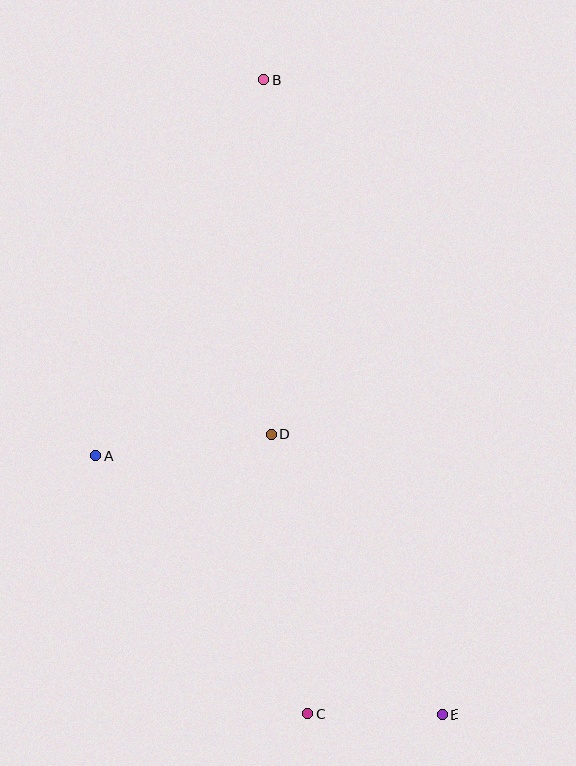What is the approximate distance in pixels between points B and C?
The distance between B and C is approximately 636 pixels.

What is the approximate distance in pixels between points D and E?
The distance between D and E is approximately 328 pixels.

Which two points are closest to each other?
Points C and E are closest to each other.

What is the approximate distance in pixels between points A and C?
The distance between A and C is approximately 334 pixels.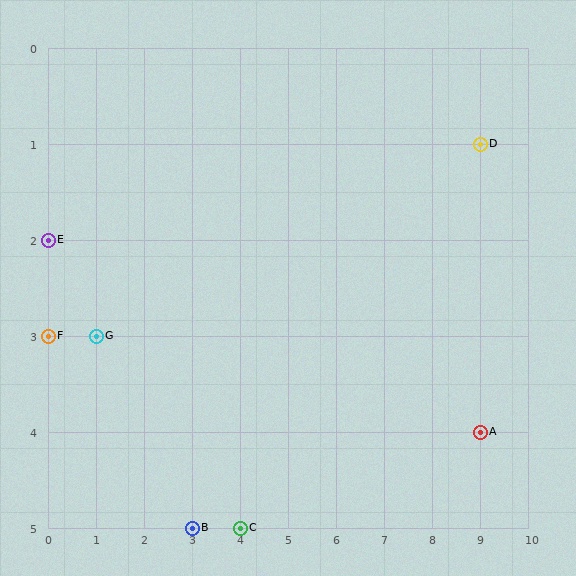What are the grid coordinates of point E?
Point E is at grid coordinates (0, 2).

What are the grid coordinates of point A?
Point A is at grid coordinates (9, 4).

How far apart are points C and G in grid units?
Points C and G are 3 columns and 2 rows apart (about 3.6 grid units diagonally).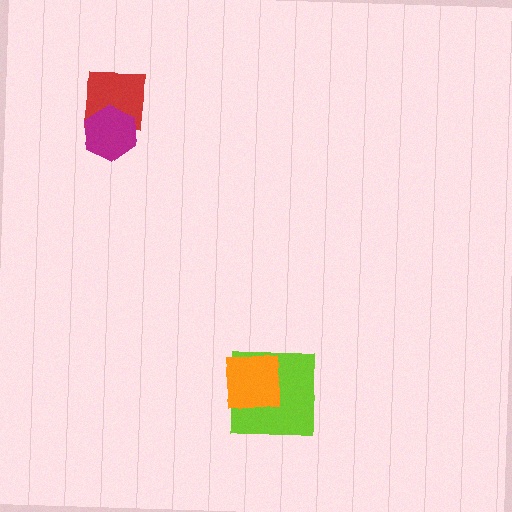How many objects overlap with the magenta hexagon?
1 object overlaps with the magenta hexagon.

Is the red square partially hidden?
Yes, it is partially covered by another shape.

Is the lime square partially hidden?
Yes, it is partially covered by another shape.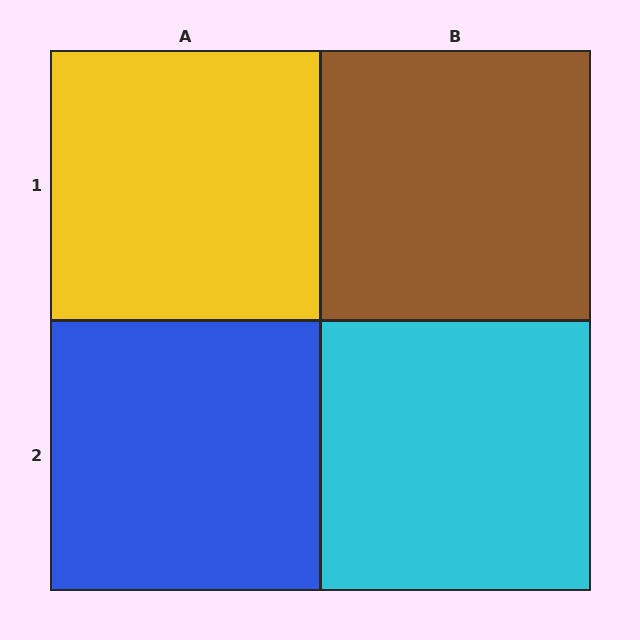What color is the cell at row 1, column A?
Yellow.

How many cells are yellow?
1 cell is yellow.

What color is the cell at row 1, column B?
Brown.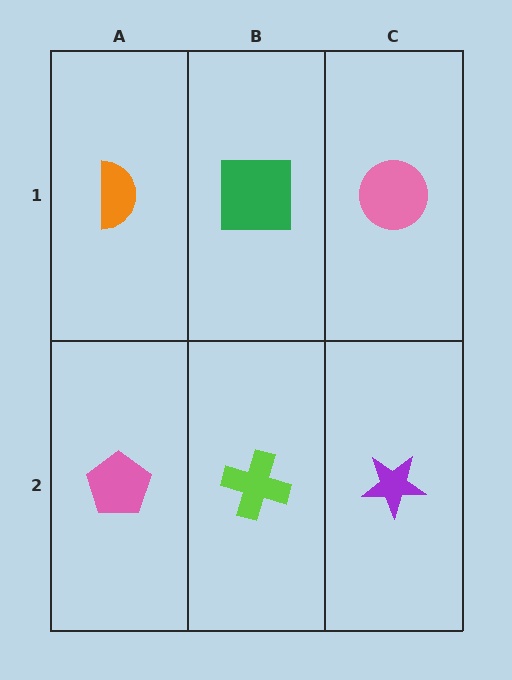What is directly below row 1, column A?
A pink pentagon.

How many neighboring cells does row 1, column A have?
2.